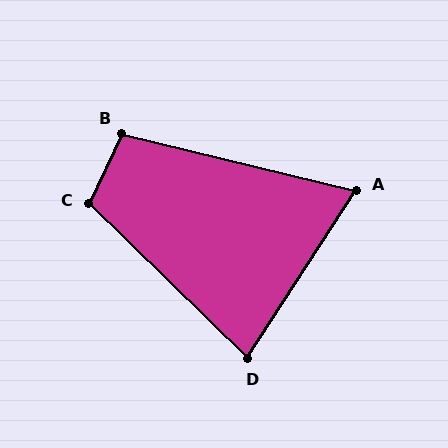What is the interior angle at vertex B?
Approximately 101 degrees (obtuse).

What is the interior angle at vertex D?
Approximately 79 degrees (acute).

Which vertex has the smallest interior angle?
A, at approximately 71 degrees.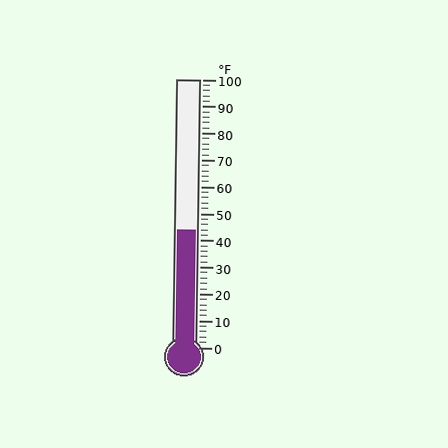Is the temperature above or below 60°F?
The temperature is below 60°F.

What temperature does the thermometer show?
The thermometer shows approximately 44°F.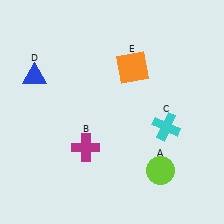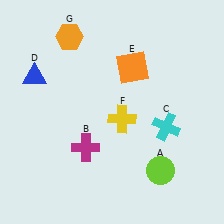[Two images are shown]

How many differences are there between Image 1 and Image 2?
There are 2 differences between the two images.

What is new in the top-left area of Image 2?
An orange hexagon (G) was added in the top-left area of Image 2.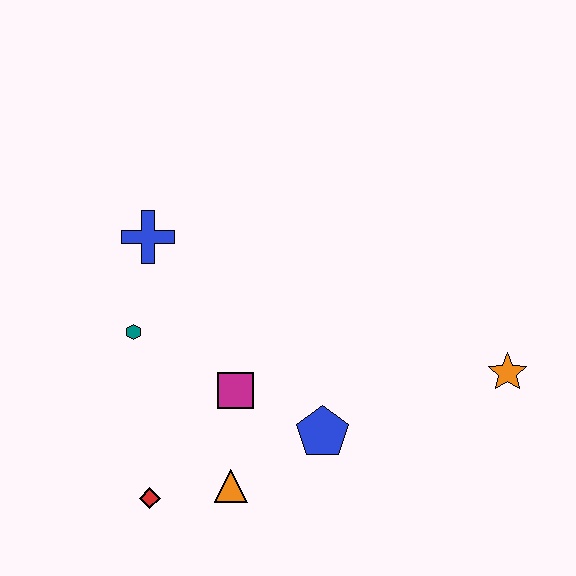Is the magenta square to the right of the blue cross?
Yes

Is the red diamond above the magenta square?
No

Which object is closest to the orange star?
The blue pentagon is closest to the orange star.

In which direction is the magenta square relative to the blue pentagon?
The magenta square is to the left of the blue pentagon.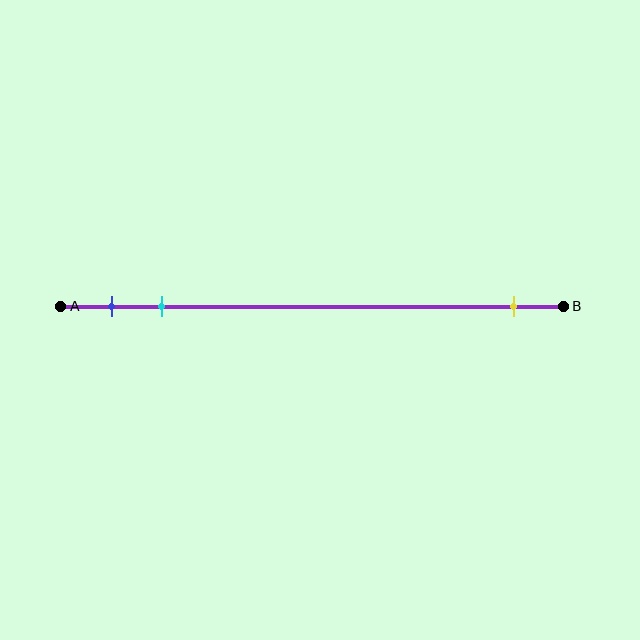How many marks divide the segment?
There are 3 marks dividing the segment.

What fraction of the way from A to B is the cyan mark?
The cyan mark is approximately 20% (0.2) of the way from A to B.